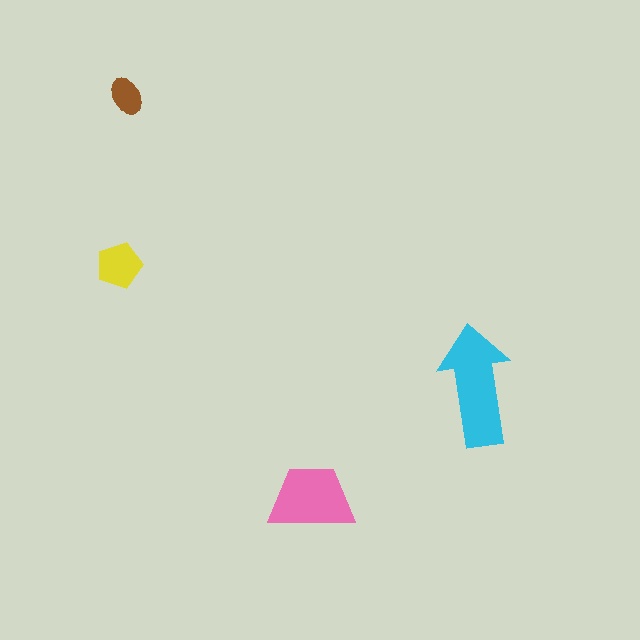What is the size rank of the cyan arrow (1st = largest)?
1st.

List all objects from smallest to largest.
The brown ellipse, the yellow pentagon, the pink trapezoid, the cyan arrow.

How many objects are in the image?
There are 4 objects in the image.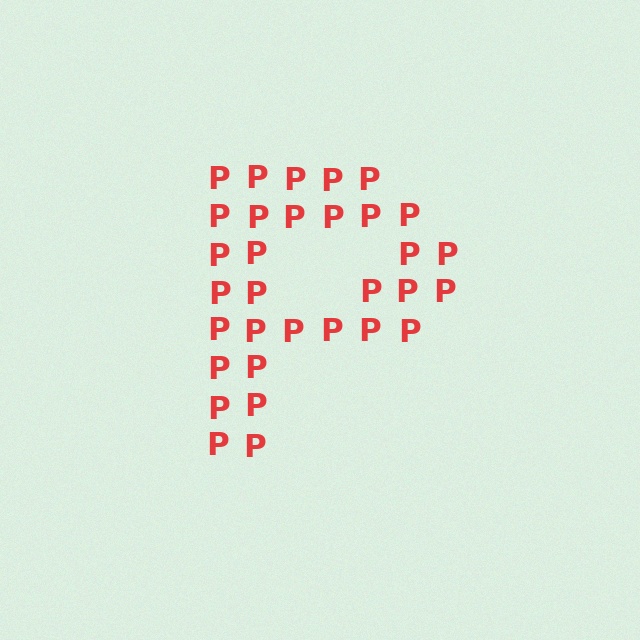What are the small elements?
The small elements are letter P's.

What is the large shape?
The large shape is the letter P.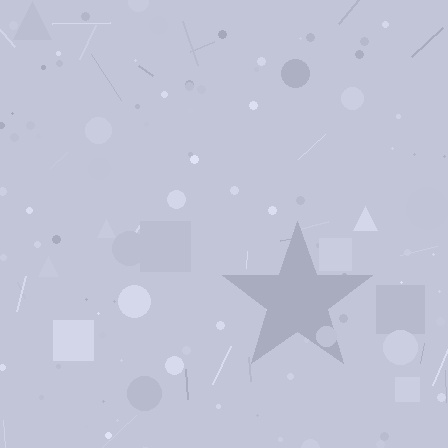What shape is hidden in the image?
A star is hidden in the image.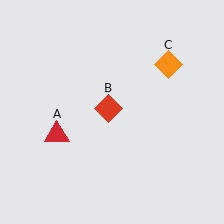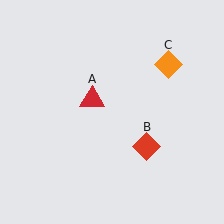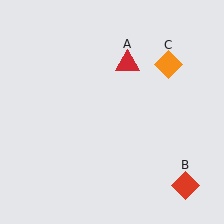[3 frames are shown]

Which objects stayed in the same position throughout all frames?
Orange diamond (object C) remained stationary.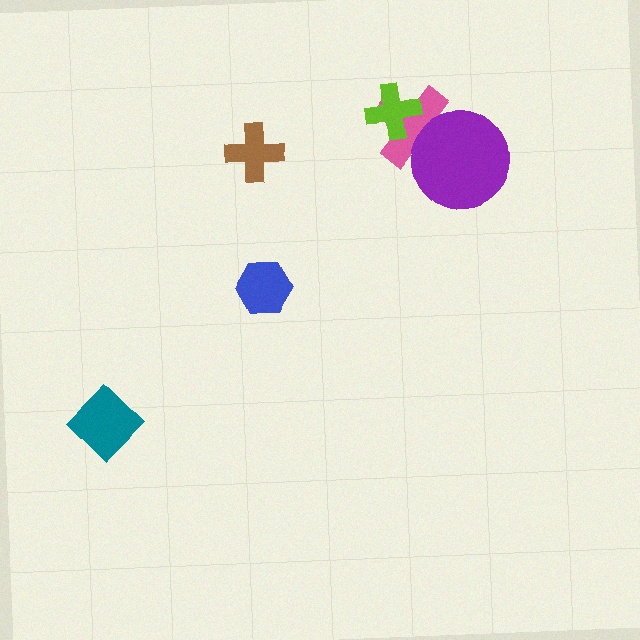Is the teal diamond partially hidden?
No, no other shape covers it.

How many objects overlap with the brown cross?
0 objects overlap with the brown cross.